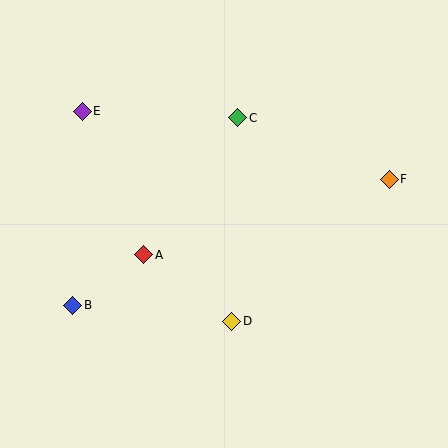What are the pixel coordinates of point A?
Point A is at (144, 255).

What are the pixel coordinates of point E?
Point E is at (82, 111).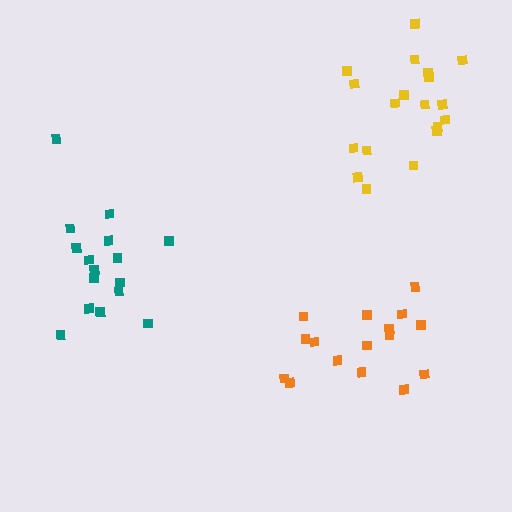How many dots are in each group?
Group 1: 16 dots, Group 2: 16 dots, Group 3: 19 dots (51 total).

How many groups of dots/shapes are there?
There are 3 groups.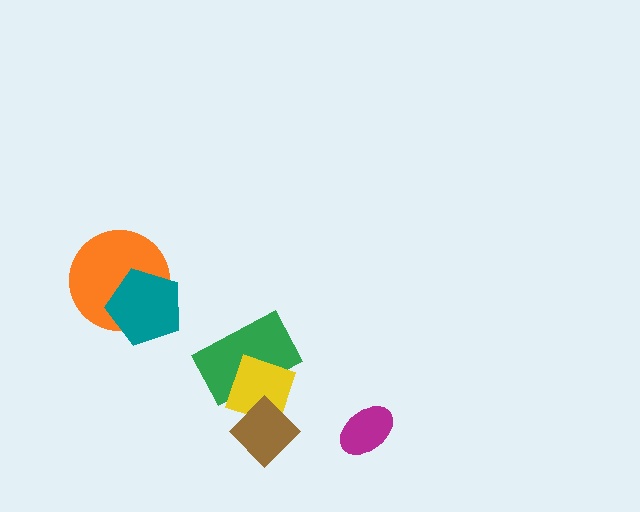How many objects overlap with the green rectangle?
1 object overlaps with the green rectangle.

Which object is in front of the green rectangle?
The yellow diamond is in front of the green rectangle.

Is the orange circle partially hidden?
Yes, it is partially covered by another shape.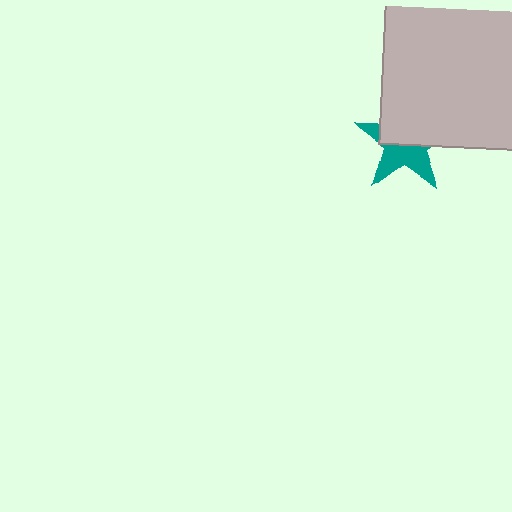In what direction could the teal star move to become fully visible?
The teal star could move down. That would shift it out from behind the light gray square entirely.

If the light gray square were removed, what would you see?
You would see the complete teal star.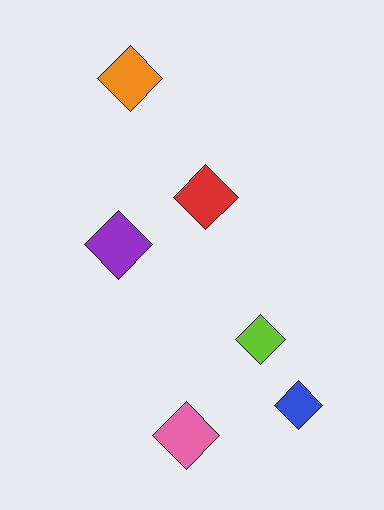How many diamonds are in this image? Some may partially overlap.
There are 6 diamonds.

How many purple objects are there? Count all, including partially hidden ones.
There is 1 purple object.